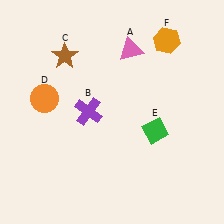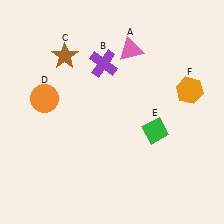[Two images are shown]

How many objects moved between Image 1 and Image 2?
2 objects moved between the two images.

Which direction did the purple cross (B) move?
The purple cross (B) moved up.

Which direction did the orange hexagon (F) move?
The orange hexagon (F) moved down.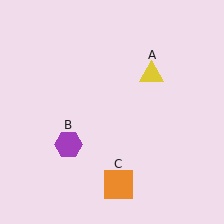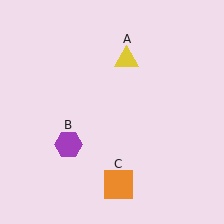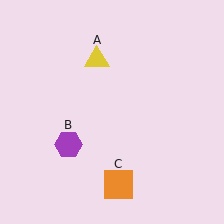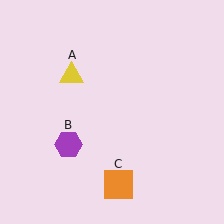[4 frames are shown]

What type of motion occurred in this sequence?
The yellow triangle (object A) rotated counterclockwise around the center of the scene.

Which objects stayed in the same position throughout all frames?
Purple hexagon (object B) and orange square (object C) remained stationary.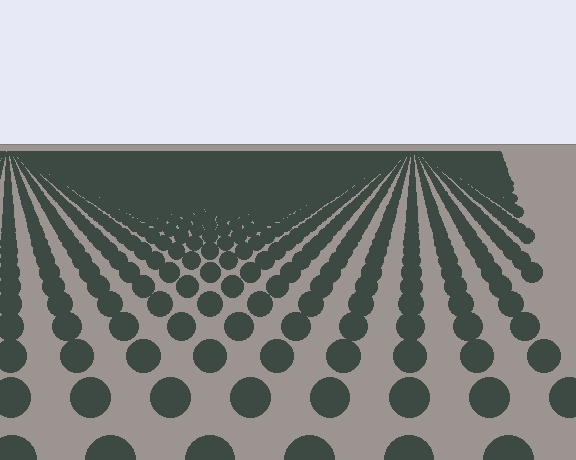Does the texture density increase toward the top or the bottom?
Density increases toward the top.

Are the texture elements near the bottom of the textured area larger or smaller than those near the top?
Larger. Near the bottom, elements are closer to the viewer and appear at a bigger on-screen size.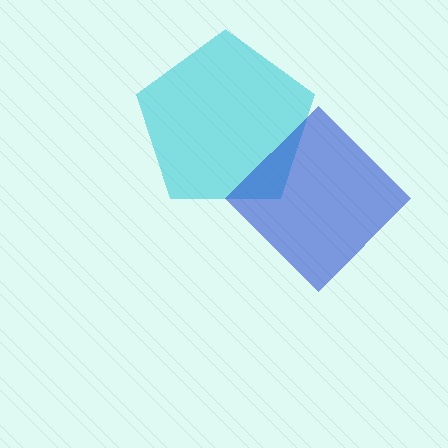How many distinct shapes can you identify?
There are 2 distinct shapes: a cyan pentagon, a blue diamond.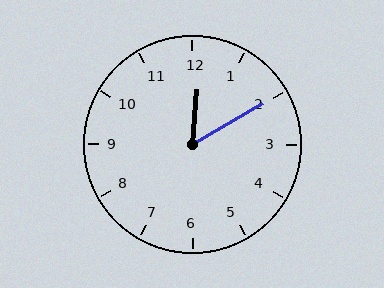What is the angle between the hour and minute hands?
Approximately 55 degrees.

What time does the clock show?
12:10.